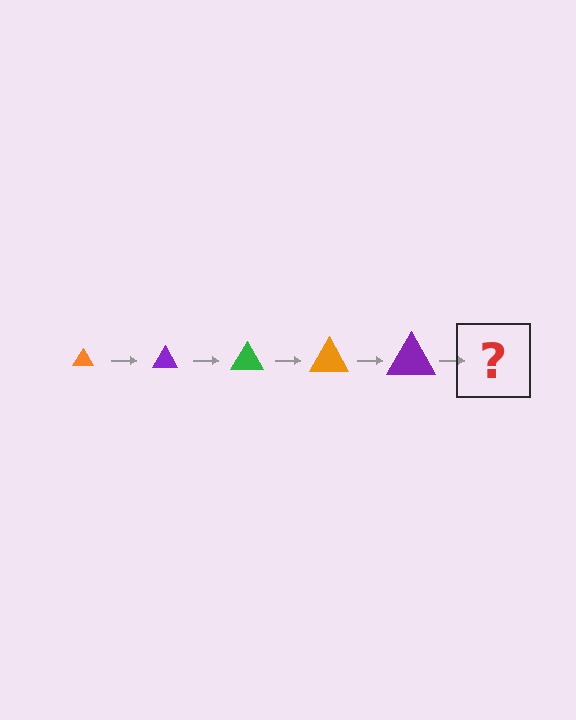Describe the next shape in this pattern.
It should be a green triangle, larger than the previous one.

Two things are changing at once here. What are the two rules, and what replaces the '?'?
The two rules are that the triangle grows larger each step and the color cycles through orange, purple, and green. The '?' should be a green triangle, larger than the previous one.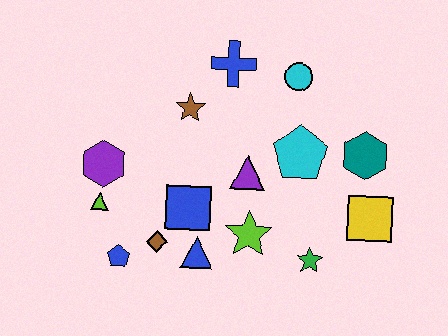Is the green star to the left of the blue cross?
No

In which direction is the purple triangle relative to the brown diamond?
The purple triangle is to the right of the brown diamond.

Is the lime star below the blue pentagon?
No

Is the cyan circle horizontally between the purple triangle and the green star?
Yes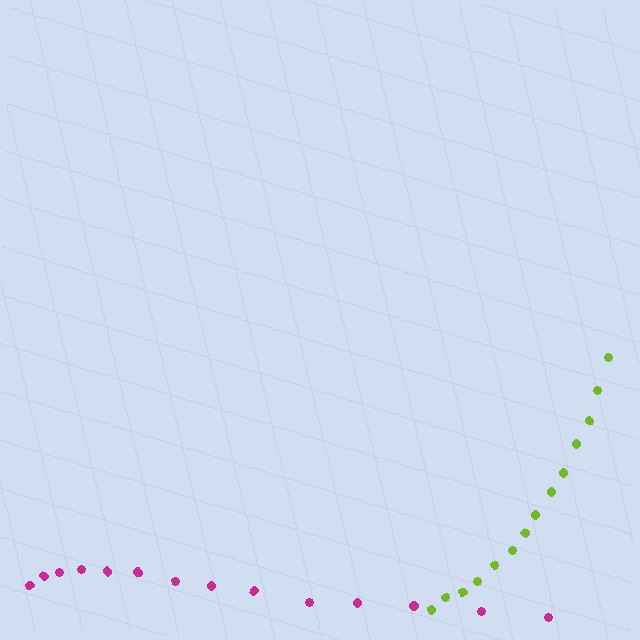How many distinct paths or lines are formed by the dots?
There are 2 distinct paths.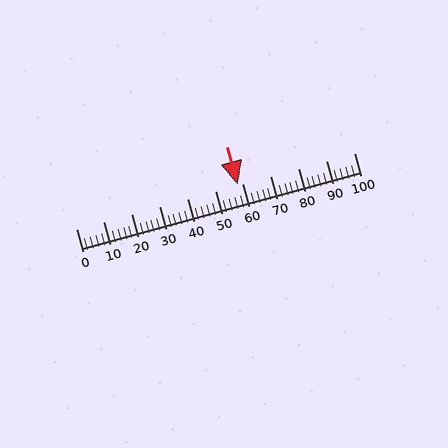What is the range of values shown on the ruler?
The ruler shows values from 0 to 100.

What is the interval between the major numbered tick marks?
The major tick marks are spaced 10 units apart.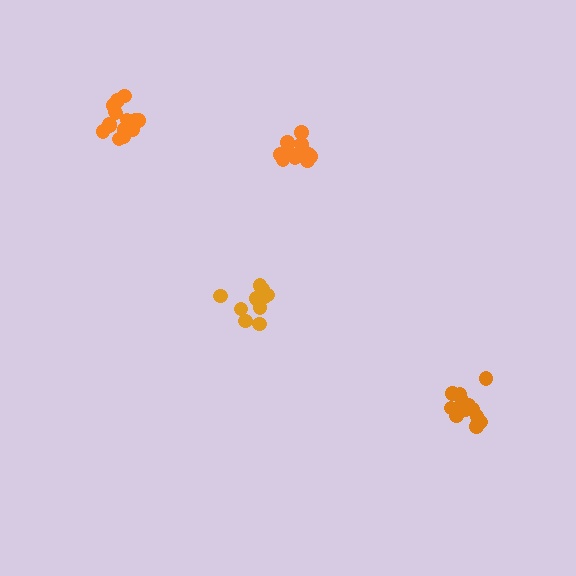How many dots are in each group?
Group 1: 11 dots, Group 2: 17 dots, Group 3: 11 dots, Group 4: 15 dots (54 total).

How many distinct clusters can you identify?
There are 4 distinct clusters.